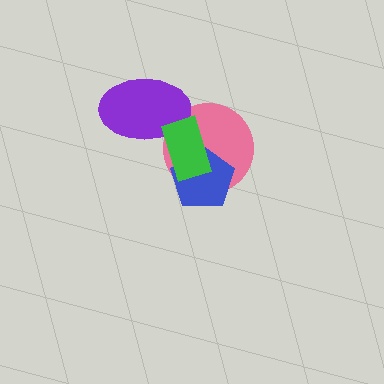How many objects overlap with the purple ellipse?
2 objects overlap with the purple ellipse.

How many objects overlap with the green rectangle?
3 objects overlap with the green rectangle.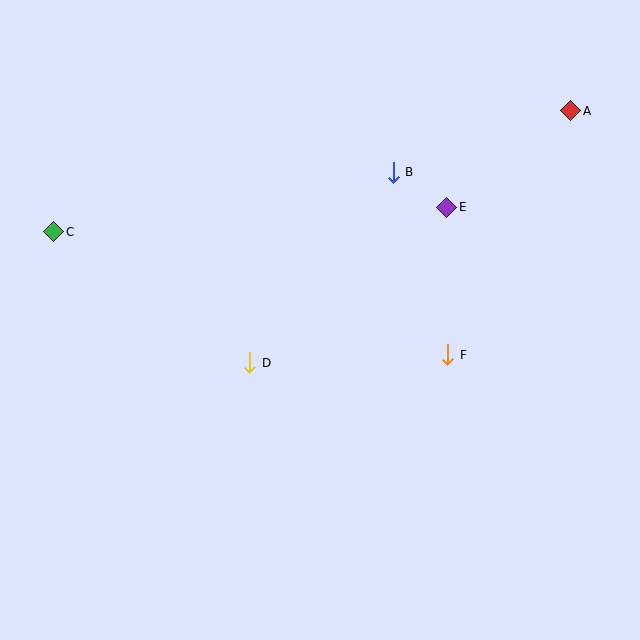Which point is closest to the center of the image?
Point D at (250, 363) is closest to the center.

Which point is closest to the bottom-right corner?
Point F is closest to the bottom-right corner.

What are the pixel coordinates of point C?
Point C is at (54, 232).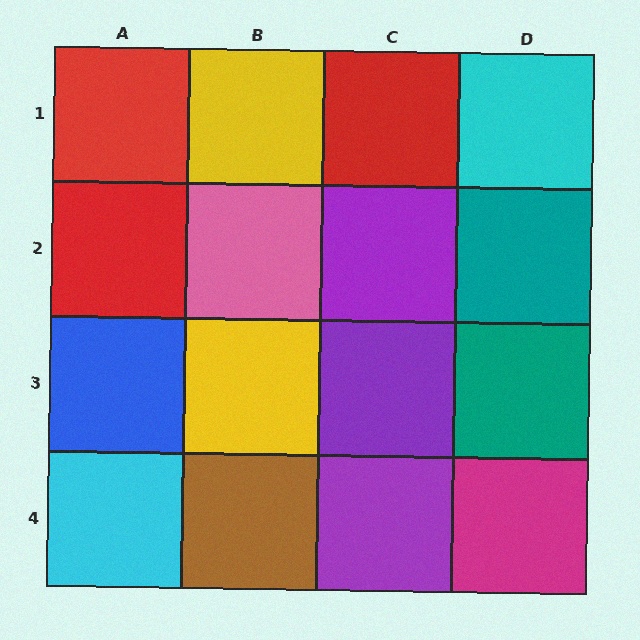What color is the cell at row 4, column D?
Magenta.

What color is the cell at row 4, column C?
Purple.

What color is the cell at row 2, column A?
Red.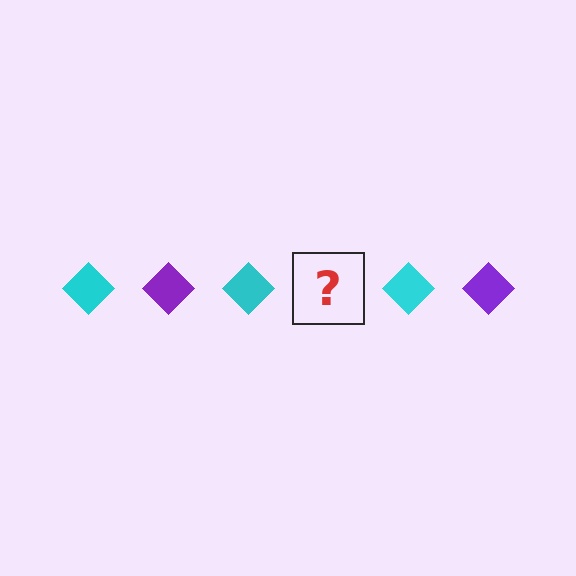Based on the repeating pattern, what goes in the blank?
The blank should be a purple diamond.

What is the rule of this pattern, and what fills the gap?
The rule is that the pattern cycles through cyan, purple diamonds. The gap should be filled with a purple diamond.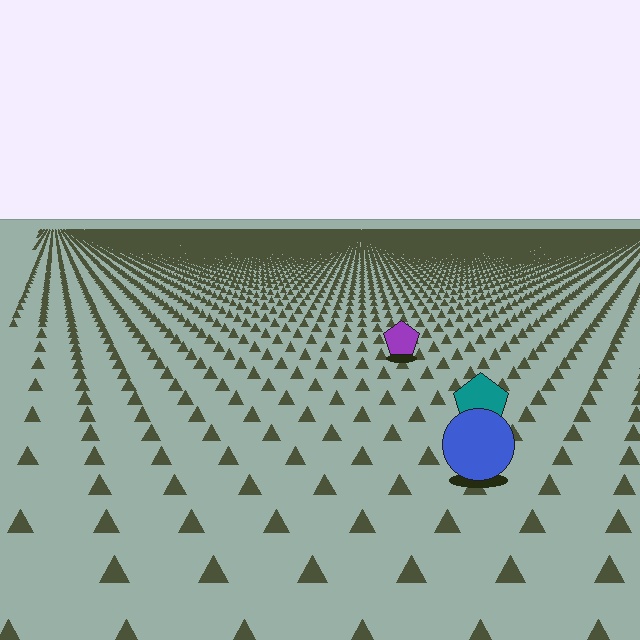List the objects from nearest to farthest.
From nearest to farthest: the blue circle, the teal pentagon, the purple pentagon.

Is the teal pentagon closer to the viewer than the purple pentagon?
Yes. The teal pentagon is closer — you can tell from the texture gradient: the ground texture is coarser near it.